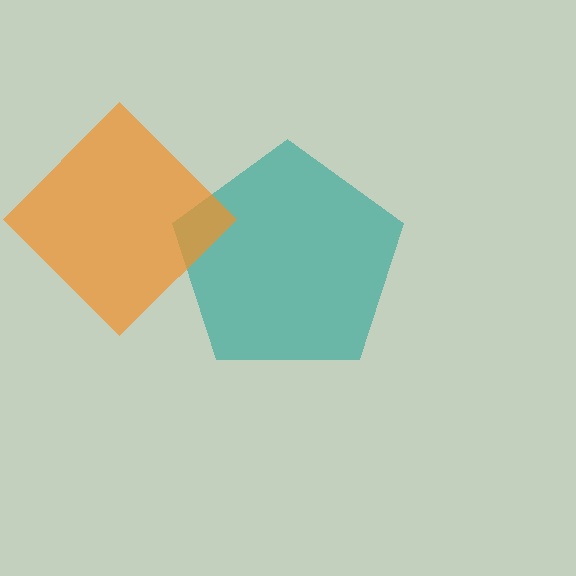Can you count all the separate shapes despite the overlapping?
Yes, there are 2 separate shapes.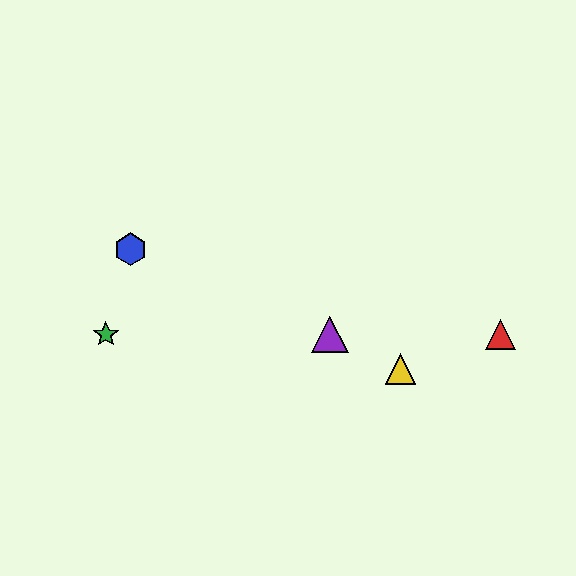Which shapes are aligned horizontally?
The red triangle, the green star, the purple triangle are aligned horizontally.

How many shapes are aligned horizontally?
3 shapes (the red triangle, the green star, the purple triangle) are aligned horizontally.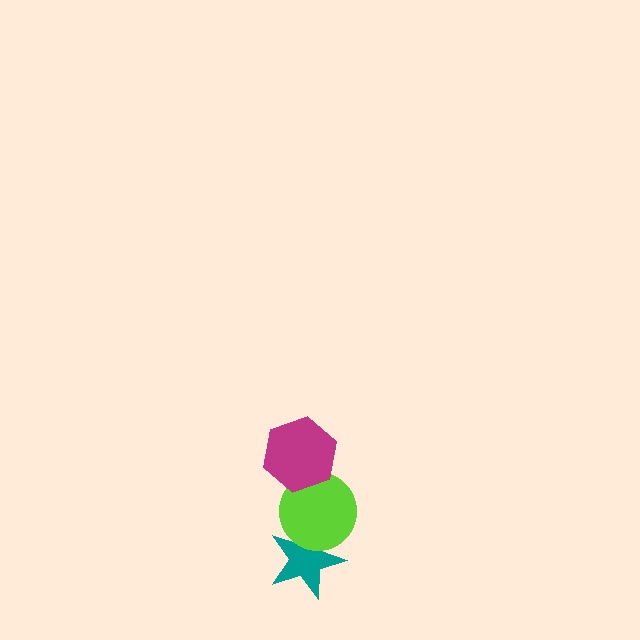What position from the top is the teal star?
The teal star is 3rd from the top.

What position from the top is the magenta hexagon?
The magenta hexagon is 1st from the top.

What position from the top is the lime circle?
The lime circle is 2nd from the top.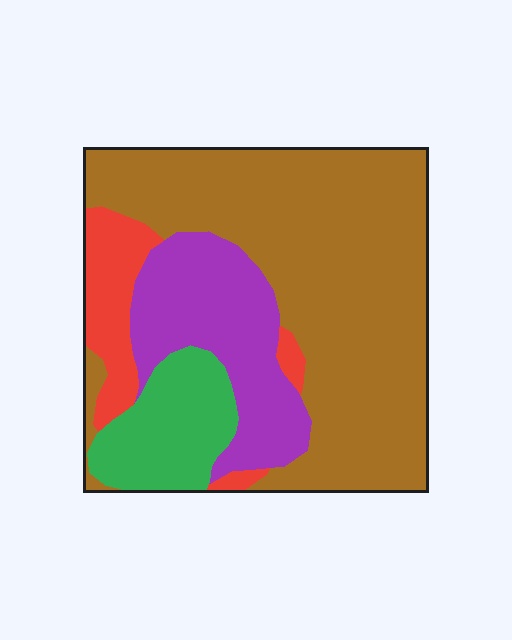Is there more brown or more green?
Brown.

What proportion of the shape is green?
Green covers 13% of the shape.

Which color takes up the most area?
Brown, at roughly 55%.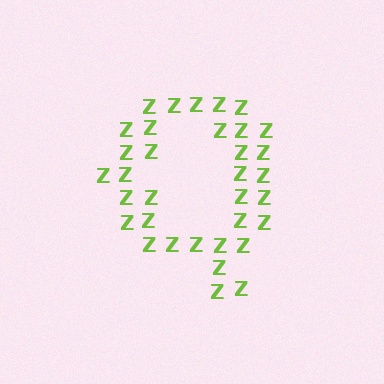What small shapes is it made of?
It is made of small letter Z's.